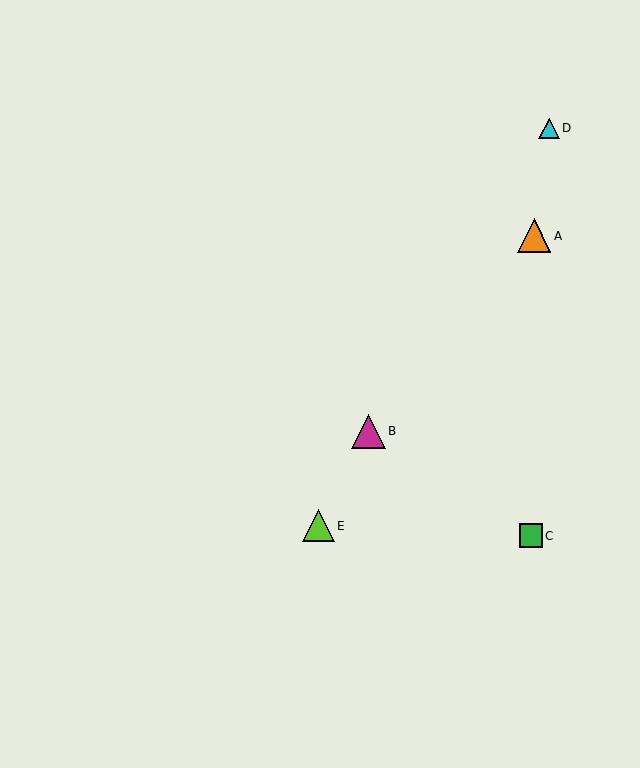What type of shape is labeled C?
Shape C is a green square.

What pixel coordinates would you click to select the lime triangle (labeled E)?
Click at (318, 526) to select the lime triangle E.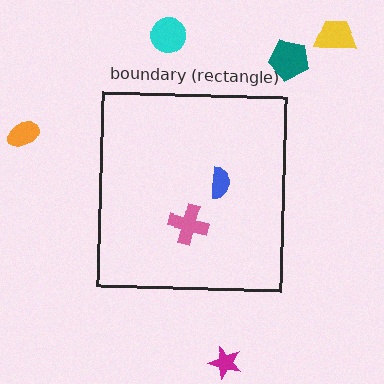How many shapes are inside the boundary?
2 inside, 5 outside.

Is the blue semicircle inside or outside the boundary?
Inside.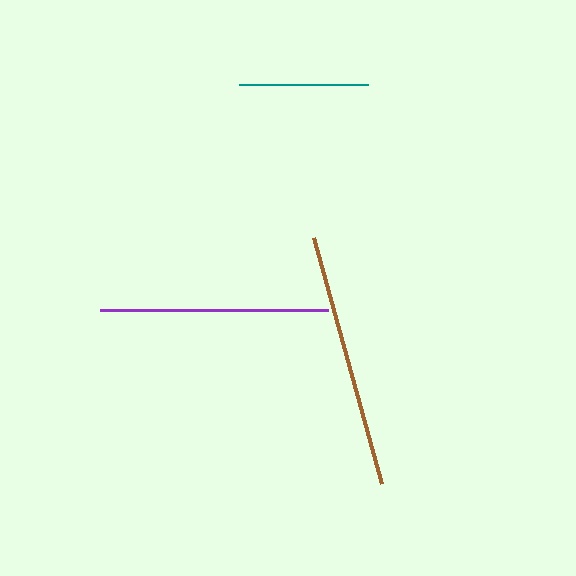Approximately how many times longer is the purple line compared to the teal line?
The purple line is approximately 1.8 times the length of the teal line.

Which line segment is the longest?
The brown line is the longest at approximately 255 pixels.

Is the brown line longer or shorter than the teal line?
The brown line is longer than the teal line.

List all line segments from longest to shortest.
From longest to shortest: brown, purple, teal.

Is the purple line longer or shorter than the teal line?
The purple line is longer than the teal line.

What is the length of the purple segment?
The purple segment is approximately 228 pixels long.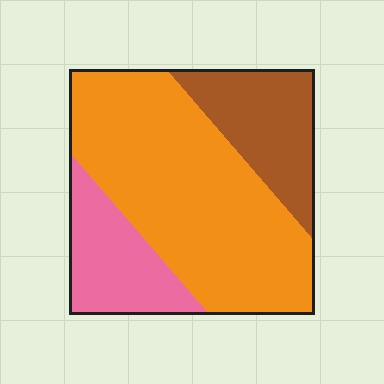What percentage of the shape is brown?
Brown takes up about one fifth (1/5) of the shape.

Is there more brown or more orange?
Orange.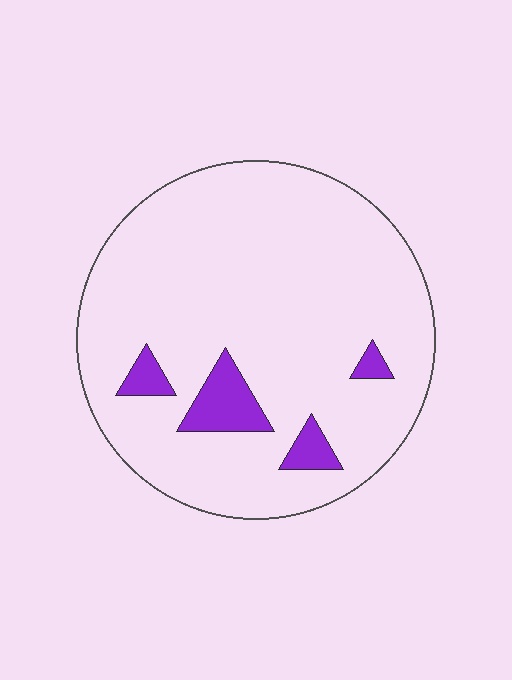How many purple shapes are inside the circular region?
4.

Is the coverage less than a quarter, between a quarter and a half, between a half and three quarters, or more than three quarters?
Less than a quarter.